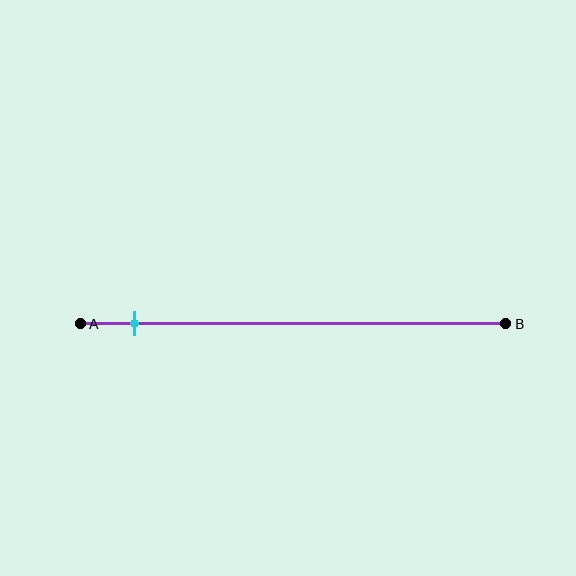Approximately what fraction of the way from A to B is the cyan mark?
The cyan mark is approximately 15% of the way from A to B.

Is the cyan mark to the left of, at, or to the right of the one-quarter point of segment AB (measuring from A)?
The cyan mark is to the left of the one-quarter point of segment AB.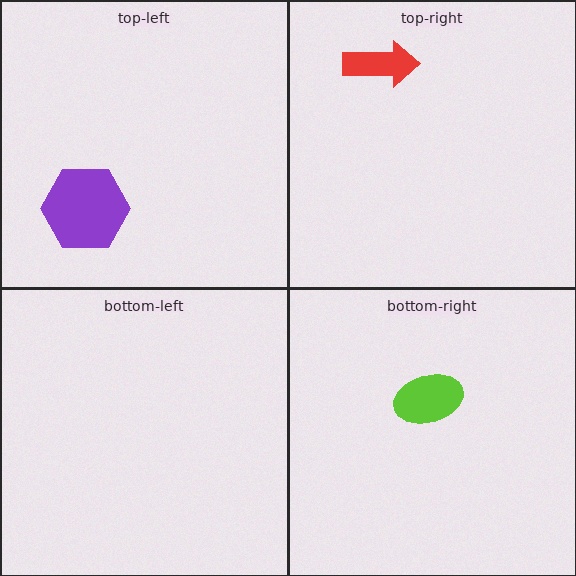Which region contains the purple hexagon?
The top-left region.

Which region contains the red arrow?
The top-right region.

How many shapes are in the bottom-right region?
1.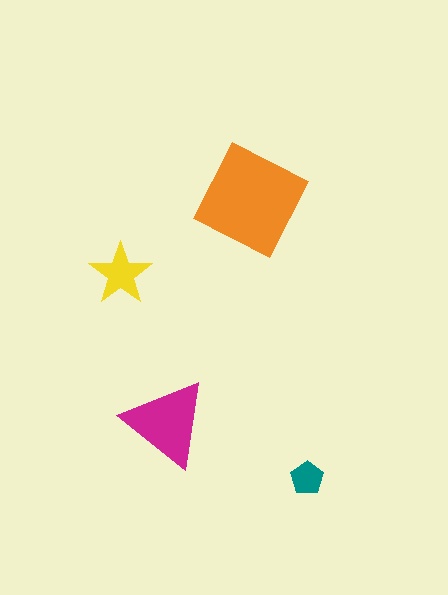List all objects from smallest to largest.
The teal pentagon, the yellow star, the magenta triangle, the orange diamond.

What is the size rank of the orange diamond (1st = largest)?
1st.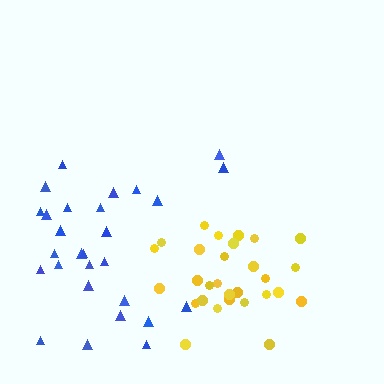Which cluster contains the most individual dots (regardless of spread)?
Yellow (29).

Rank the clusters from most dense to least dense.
yellow, blue.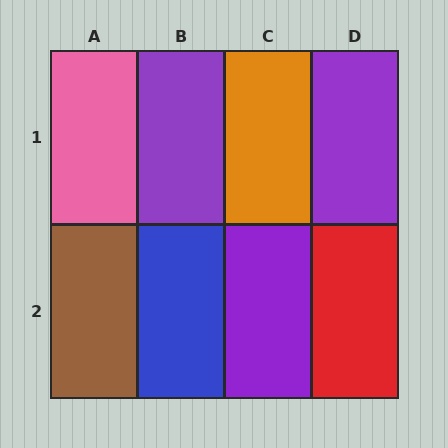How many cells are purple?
3 cells are purple.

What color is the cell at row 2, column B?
Blue.